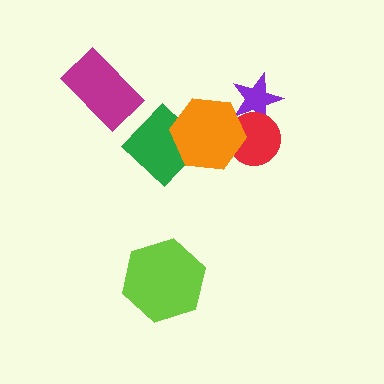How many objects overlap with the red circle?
2 objects overlap with the red circle.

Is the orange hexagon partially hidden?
No, no other shape covers it.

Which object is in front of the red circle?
The orange hexagon is in front of the red circle.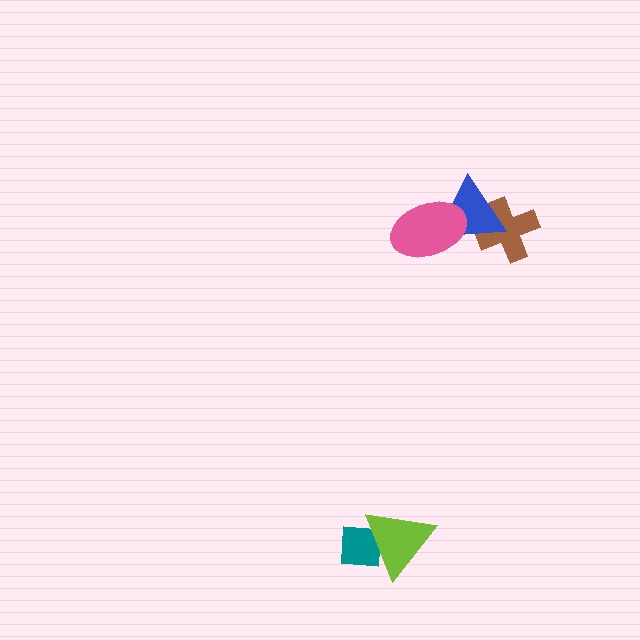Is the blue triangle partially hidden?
Yes, it is partially covered by another shape.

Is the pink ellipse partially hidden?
No, no other shape covers it.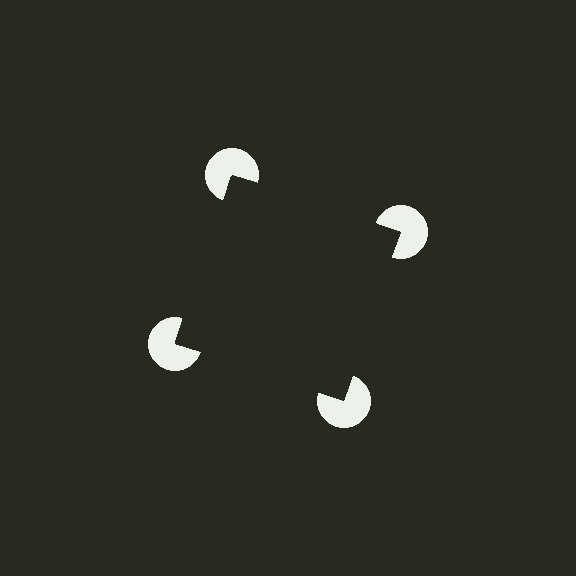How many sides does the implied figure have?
4 sides.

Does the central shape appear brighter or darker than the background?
It typically appears slightly darker than the background, even though no actual brightness change is drawn.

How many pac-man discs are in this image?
There are 4 — one at each vertex of the illusory square.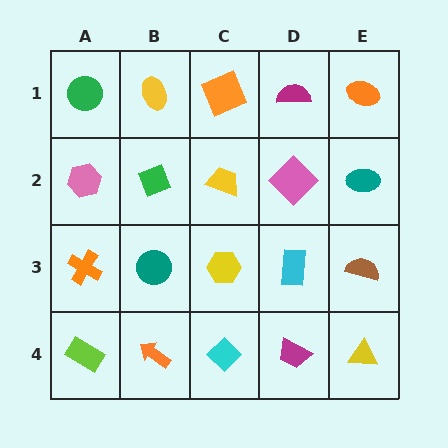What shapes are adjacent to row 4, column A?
An orange cross (row 3, column A), an orange arrow (row 4, column B).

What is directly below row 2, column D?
A cyan rectangle.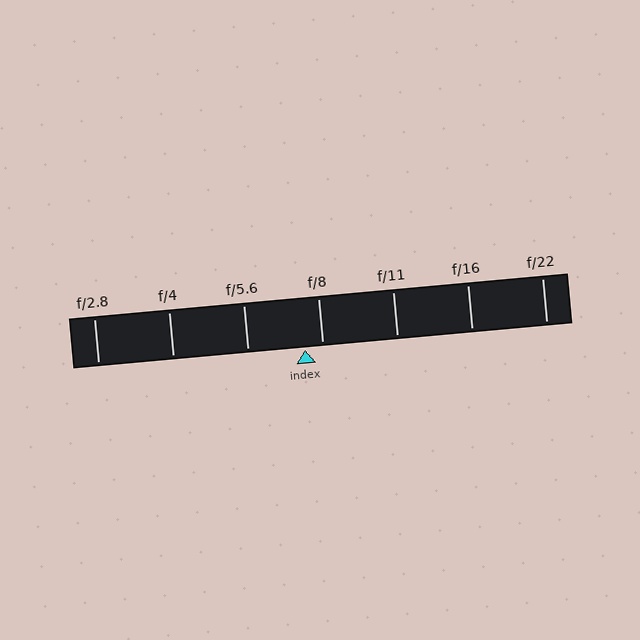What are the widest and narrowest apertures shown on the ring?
The widest aperture shown is f/2.8 and the narrowest is f/22.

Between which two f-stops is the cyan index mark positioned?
The index mark is between f/5.6 and f/8.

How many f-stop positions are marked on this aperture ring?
There are 7 f-stop positions marked.